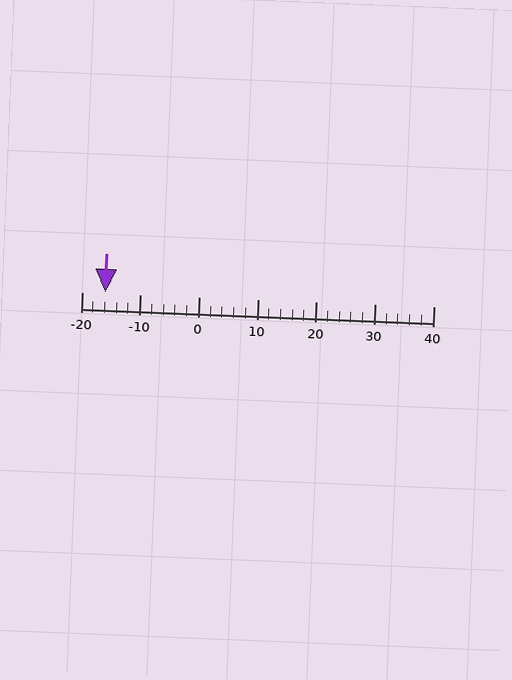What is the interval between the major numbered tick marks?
The major tick marks are spaced 10 units apart.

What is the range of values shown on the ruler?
The ruler shows values from -20 to 40.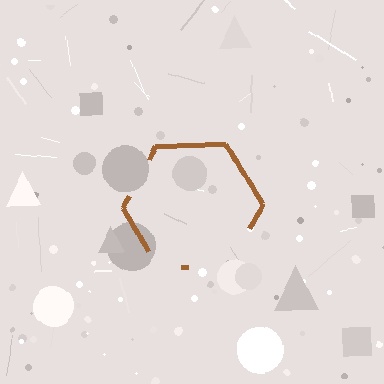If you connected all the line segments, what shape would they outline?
They would outline a hexagon.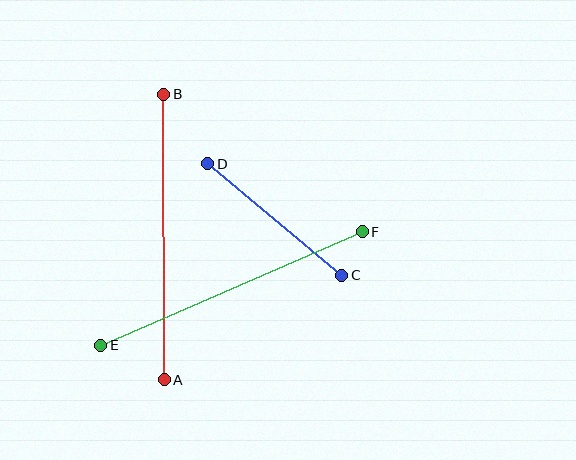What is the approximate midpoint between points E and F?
The midpoint is at approximately (232, 288) pixels.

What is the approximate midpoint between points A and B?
The midpoint is at approximately (164, 237) pixels.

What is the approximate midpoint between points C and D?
The midpoint is at approximately (275, 219) pixels.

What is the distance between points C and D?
The distance is approximately 174 pixels.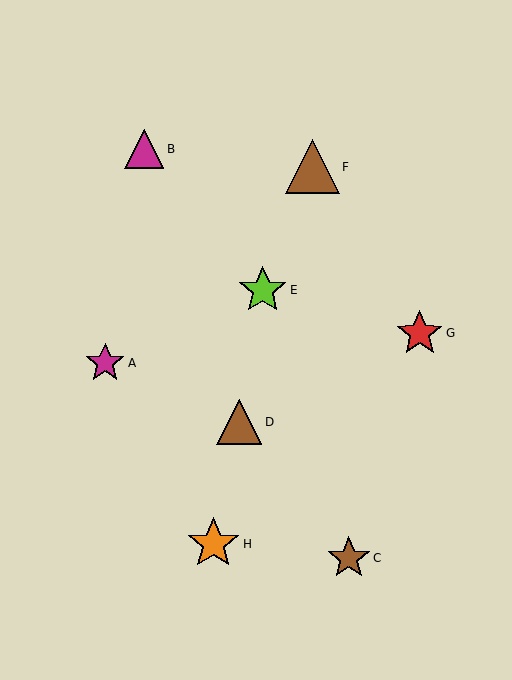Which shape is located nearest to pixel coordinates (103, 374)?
The magenta star (labeled A) at (105, 363) is nearest to that location.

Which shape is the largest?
The brown triangle (labeled F) is the largest.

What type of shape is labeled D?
Shape D is a brown triangle.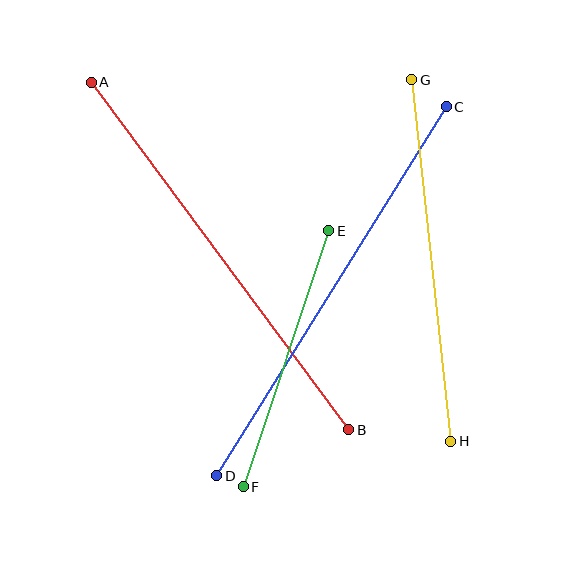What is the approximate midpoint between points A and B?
The midpoint is at approximately (220, 256) pixels.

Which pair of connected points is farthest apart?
Points C and D are farthest apart.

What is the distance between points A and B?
The distance is approximately 432 pixels.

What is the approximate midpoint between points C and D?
The midpoint is at approximately (331, 291) pixels.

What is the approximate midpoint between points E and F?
The midpoint is at approximately (286, 359) pixels.